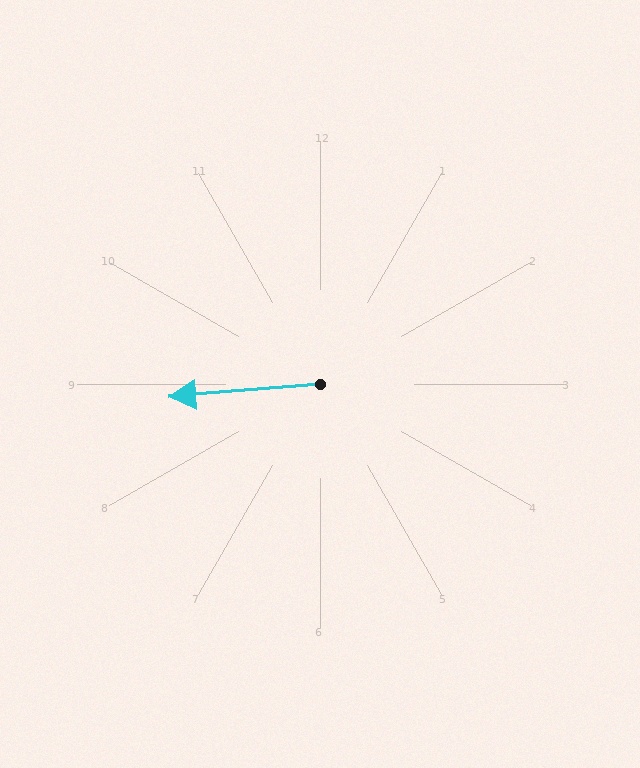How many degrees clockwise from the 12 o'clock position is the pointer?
Approximately 265 degrees.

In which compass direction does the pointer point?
West.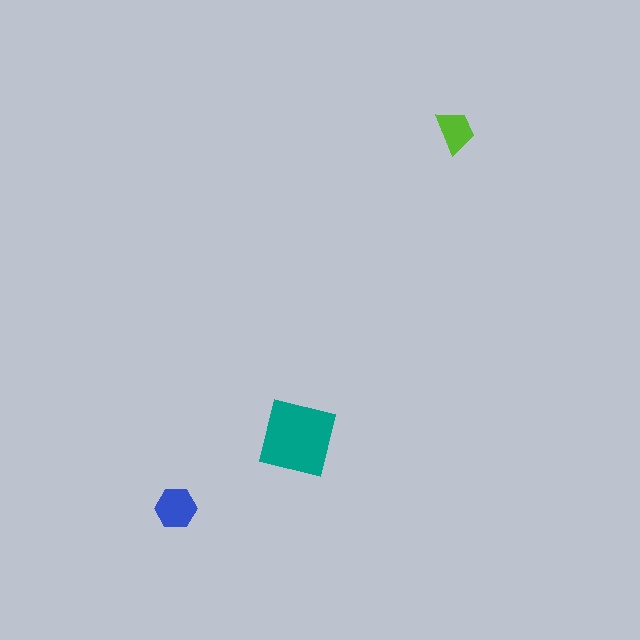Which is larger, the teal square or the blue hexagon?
The teal square.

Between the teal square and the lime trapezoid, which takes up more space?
The teal square.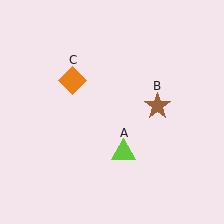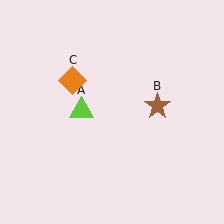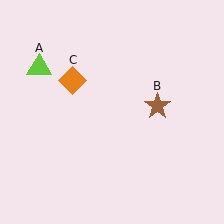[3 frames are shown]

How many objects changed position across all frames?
1 object changed position: lime triangle (object A).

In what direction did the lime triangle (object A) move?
The lime triangle (object A) moved up and to the left.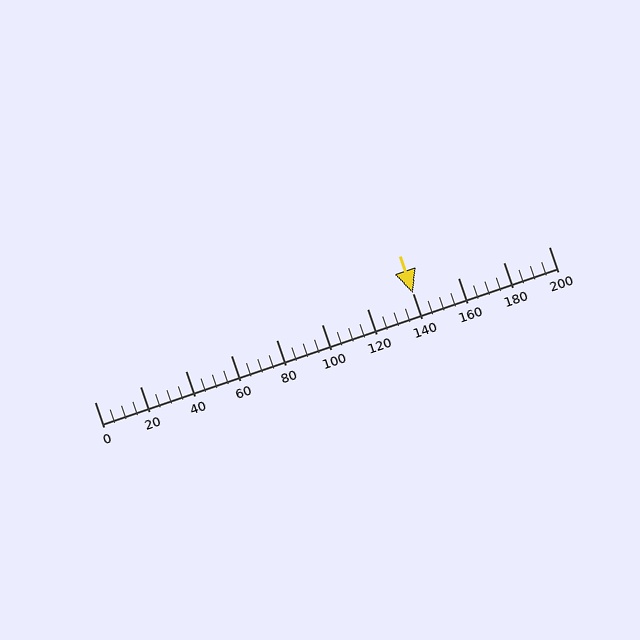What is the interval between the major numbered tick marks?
The major tick marks are spaced 20 units apart.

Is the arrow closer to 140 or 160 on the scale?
The arrow is closer to 140.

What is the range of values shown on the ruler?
The ruler shows values from 0 to 200.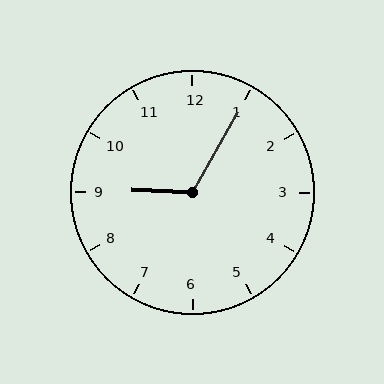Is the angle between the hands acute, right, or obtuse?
It is obtuse.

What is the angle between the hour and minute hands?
Approximately 118 degrees.